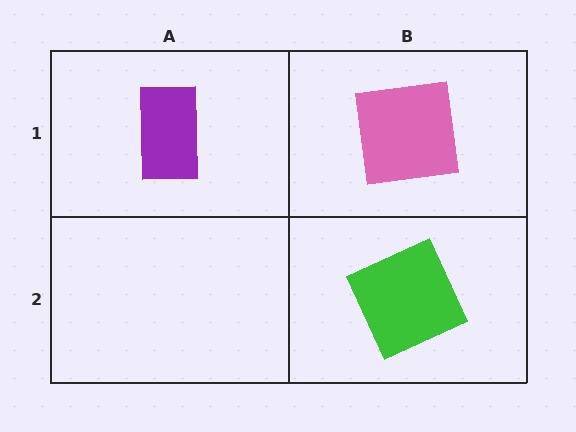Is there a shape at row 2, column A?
No, that cell is empty.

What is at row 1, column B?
A pink square.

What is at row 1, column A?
A purple rectangle.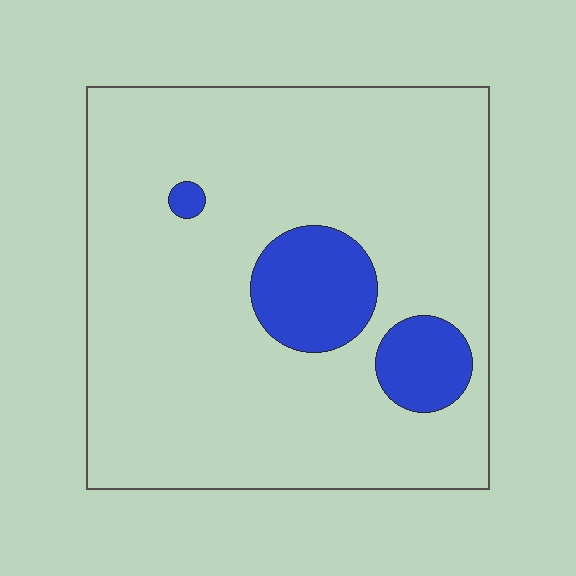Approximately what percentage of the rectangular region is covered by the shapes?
Approximately 15%.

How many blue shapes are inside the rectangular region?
3.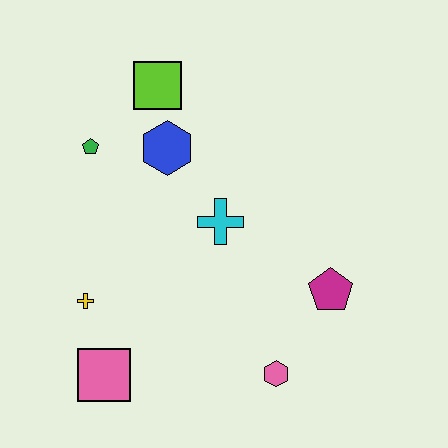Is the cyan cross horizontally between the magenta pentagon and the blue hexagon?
Yes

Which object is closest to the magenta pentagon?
The pink hexagon is closest to the magenta pentagon.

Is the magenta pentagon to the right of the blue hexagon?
Yes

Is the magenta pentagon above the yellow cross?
Yes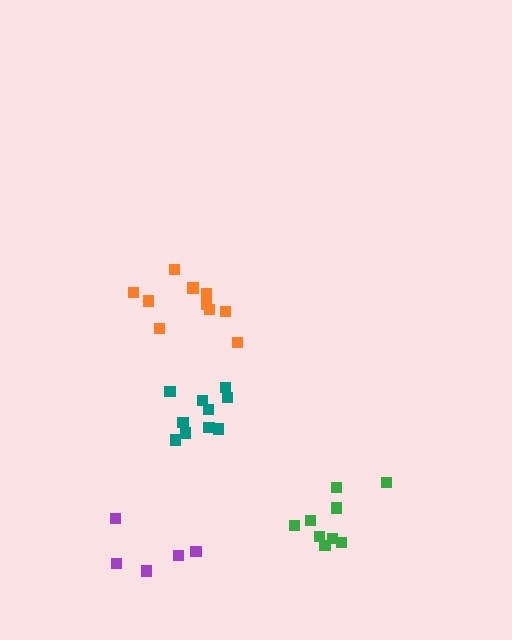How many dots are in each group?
Group 1: 10 dots, Group 2: 10 dots, Group 3: 5 dots, Group 4: 9 dots (34 total).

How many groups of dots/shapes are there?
There are 4 groups.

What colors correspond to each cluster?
The clusters are colored: teal, orange, purple, green.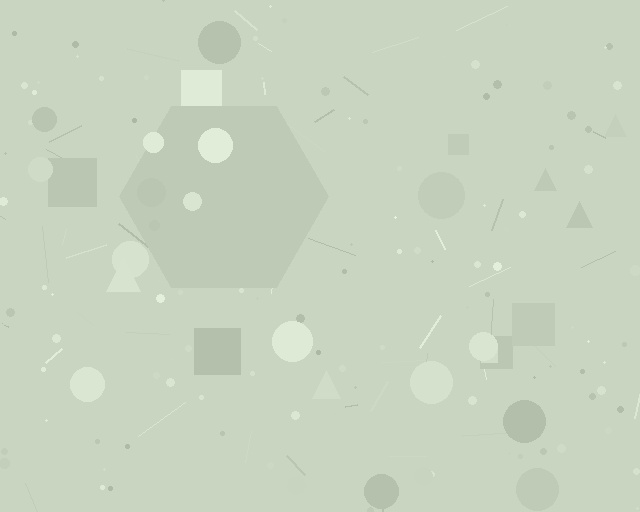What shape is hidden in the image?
A hexagon is hidden in the image.